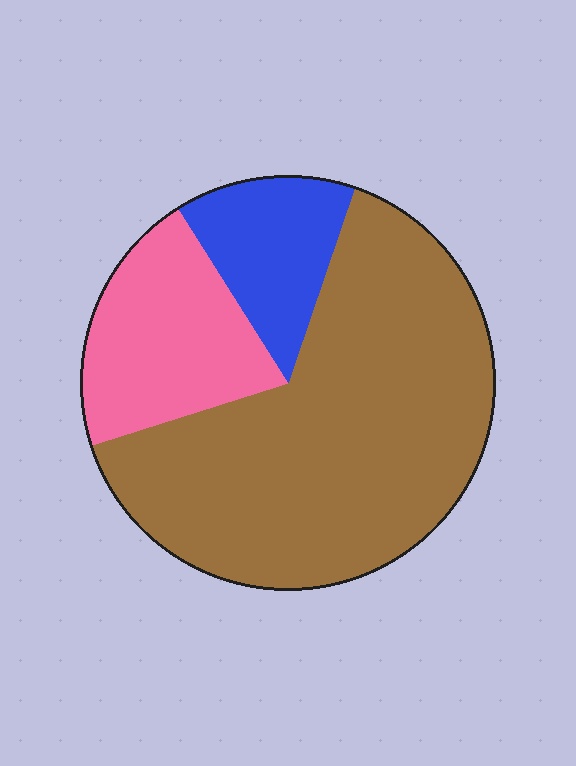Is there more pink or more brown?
Brown.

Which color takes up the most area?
Brown, at roughly 65%.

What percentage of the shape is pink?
Pink takes up about one fifth (1/5) of the shape.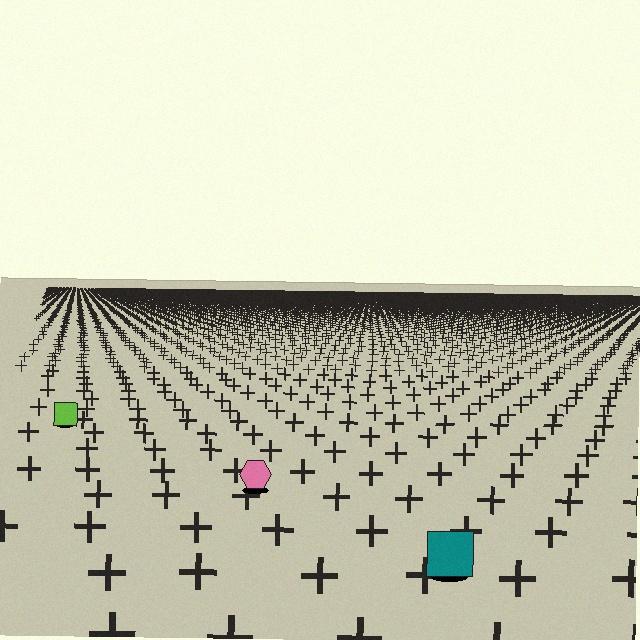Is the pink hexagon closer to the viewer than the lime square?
Yes. The pink hexagon is closer — you can tell from the texture gradient: the ground texture is coarser near it.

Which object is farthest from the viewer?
The lime square is farthest from the viewer. It appears smaller and the ground texture around it is denser.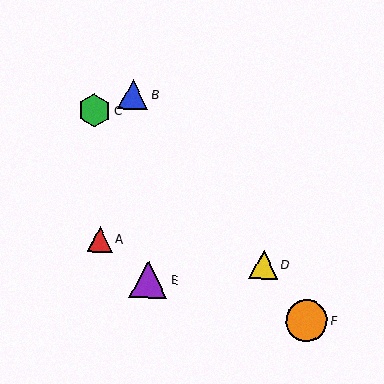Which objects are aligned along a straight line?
Objects B, D, F are aligned along a straight line.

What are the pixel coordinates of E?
Object E is at (149, 279).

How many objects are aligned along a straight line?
3 objects (B, D, F) are aligned along a straight line.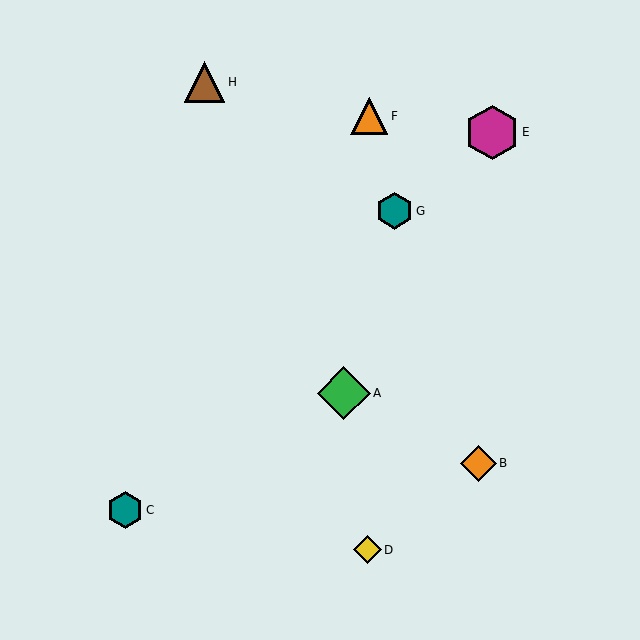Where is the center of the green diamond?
The center of the green diamond is at (344, 393).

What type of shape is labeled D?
Shape D is a yellow diamond.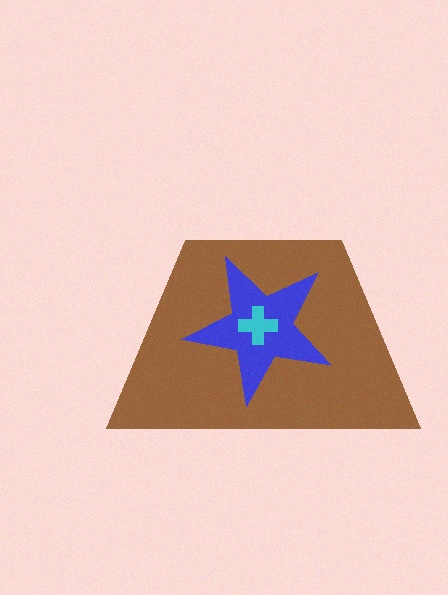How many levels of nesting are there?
3.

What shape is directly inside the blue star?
The cyan cross.